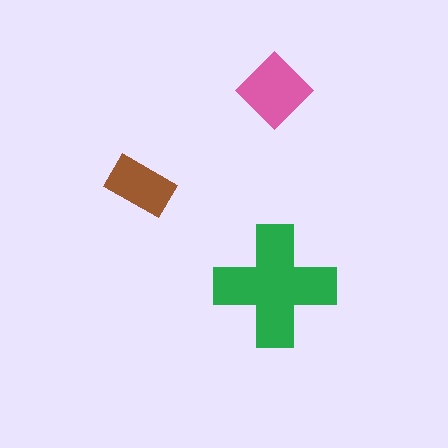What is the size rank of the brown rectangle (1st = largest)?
3rd.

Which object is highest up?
The pink diamond is topmost.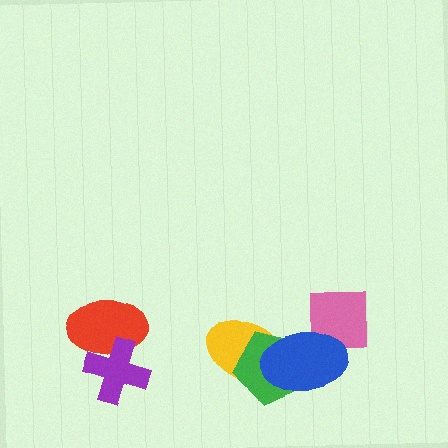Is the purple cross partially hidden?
No, no other shape covers it.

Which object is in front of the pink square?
The blue ellipse is in front of the pink square.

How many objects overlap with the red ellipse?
1 object overlaps with the red ellipse.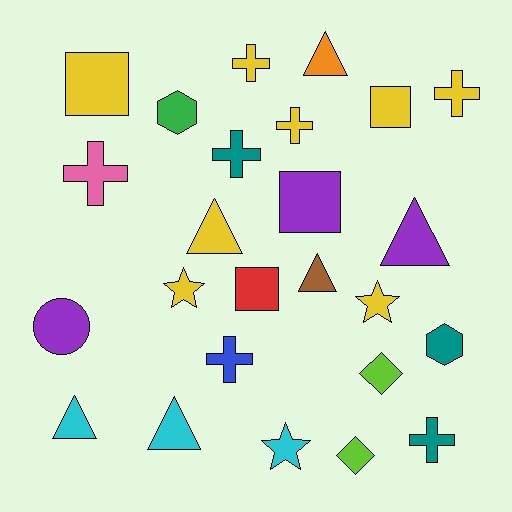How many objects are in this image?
There are 25 objects.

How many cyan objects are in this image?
There are 3 cyan objects.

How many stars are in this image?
There are 3 stars.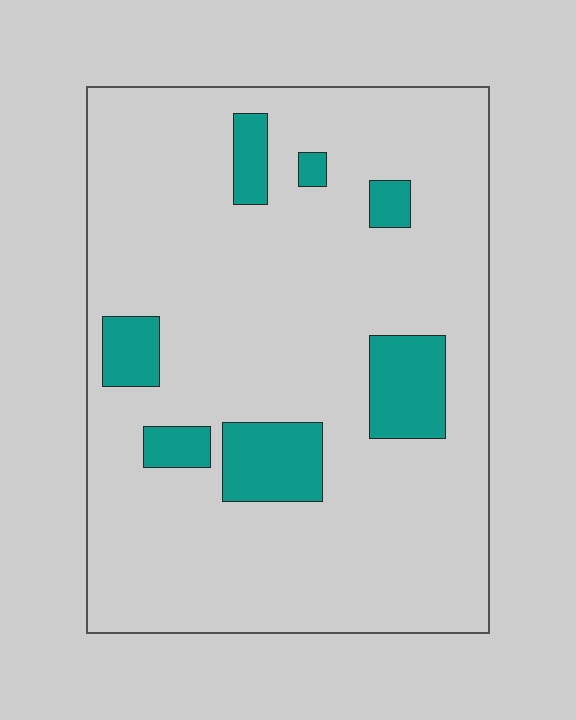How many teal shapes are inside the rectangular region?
7.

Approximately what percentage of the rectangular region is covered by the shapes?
Approximately 15%.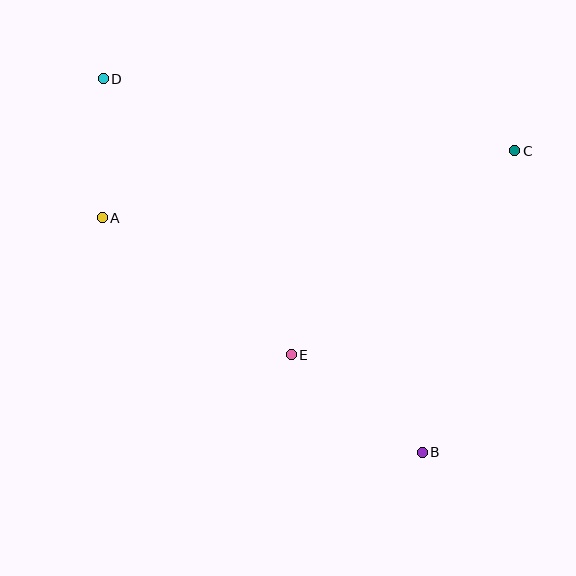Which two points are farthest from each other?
Points B and D are farthest from each other.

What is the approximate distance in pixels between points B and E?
The distance between B and E is approximately 163 pixels.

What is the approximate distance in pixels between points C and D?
The distance between C and D is approximately 418 pixels.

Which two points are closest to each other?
Points A and D are closest to each other.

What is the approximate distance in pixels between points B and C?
The distance between B and C is approximately 315 pixels.